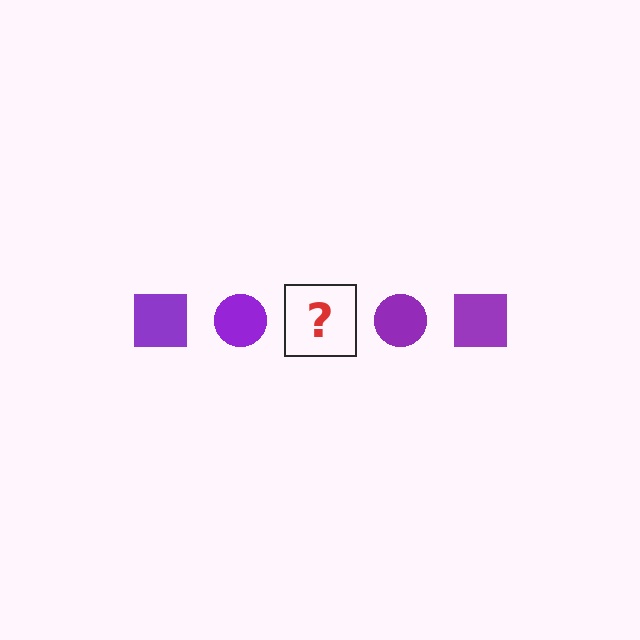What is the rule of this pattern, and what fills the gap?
The rule is that the pattern cycles through square, circle shapes in purple. The gap should be filled with a purple square.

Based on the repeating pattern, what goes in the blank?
The blank should be a purple square.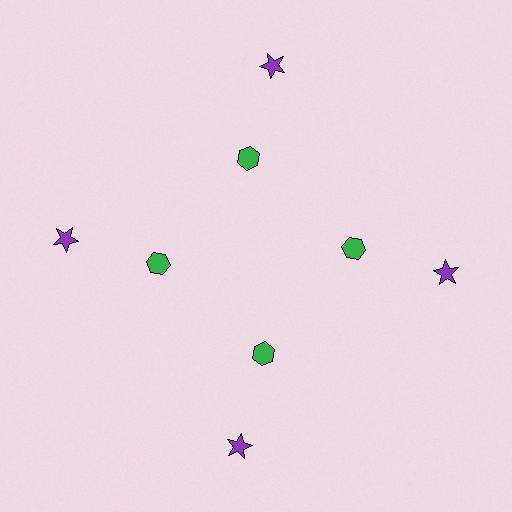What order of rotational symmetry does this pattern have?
This pattern has 4-fold rotational symmetry.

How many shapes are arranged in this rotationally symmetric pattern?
There are 8 shapes, arranged in 4 groups of 2.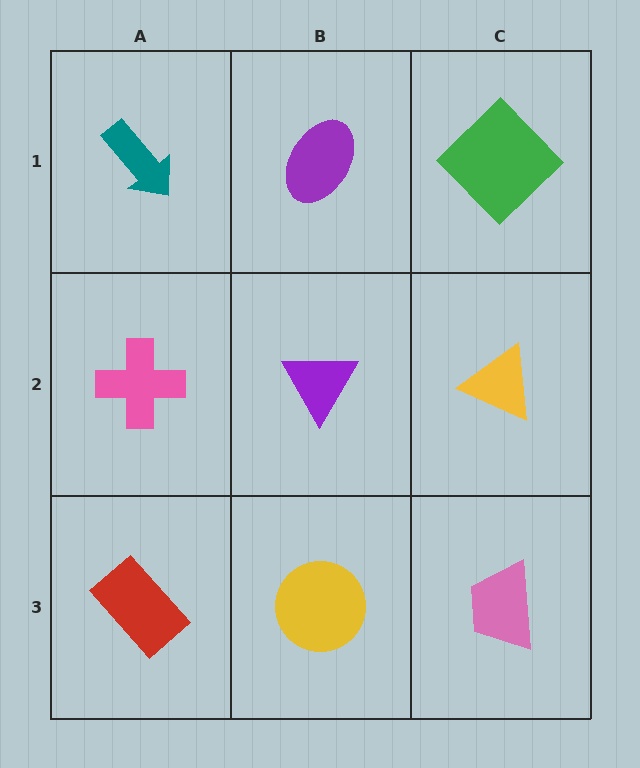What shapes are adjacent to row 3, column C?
A yellow triangle (row 2, column C), a yellow circle (row 3, column B).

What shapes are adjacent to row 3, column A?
A pink cross (row 2, column A), a yellow circle (row 3, column B).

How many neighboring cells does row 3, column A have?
2.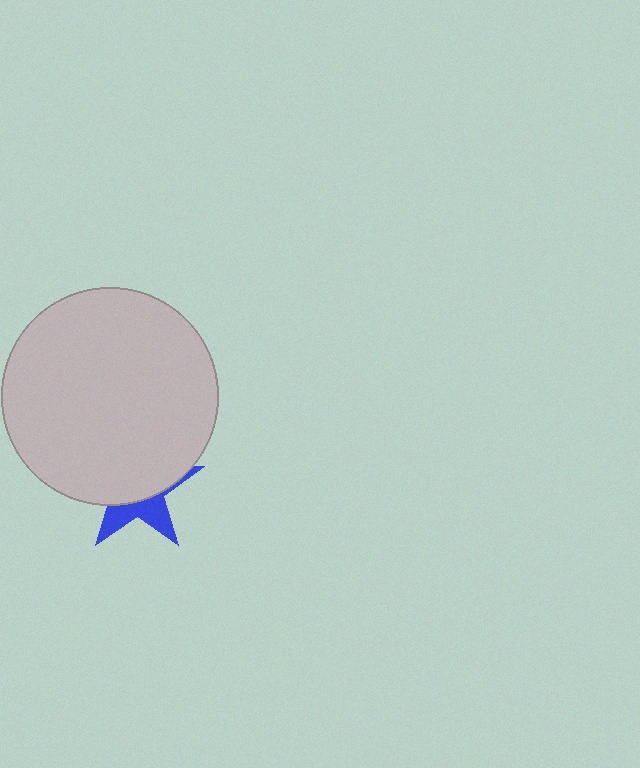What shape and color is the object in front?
The object in front is a light gray circle.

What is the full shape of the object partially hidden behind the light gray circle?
The partially hidden object is a blue star.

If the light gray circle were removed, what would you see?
You would see the complete blue star.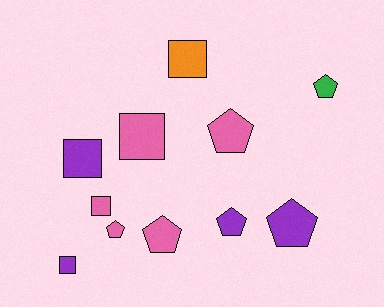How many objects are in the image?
There are 11 objects.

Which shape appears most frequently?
Pentagon, with 6 objects.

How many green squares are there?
There are no green squares.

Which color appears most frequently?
Pink, with 5 objects.